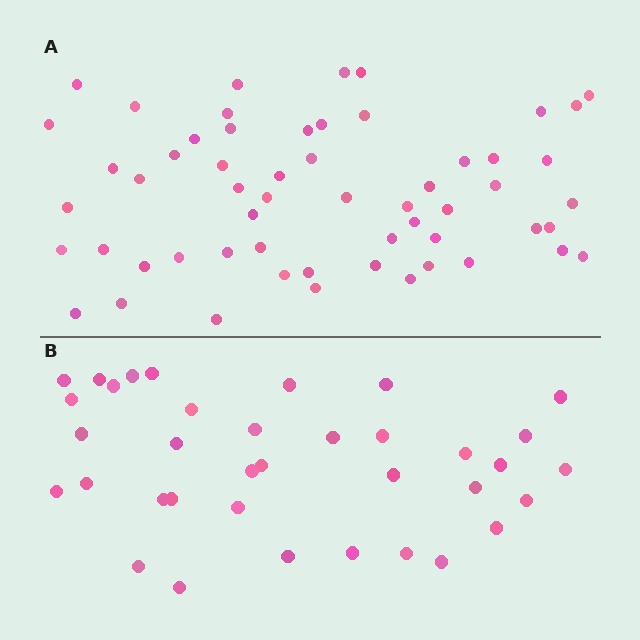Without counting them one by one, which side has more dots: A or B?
Region A (the top region) has more dots.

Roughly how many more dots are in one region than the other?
Region A has approximately 20 more dots than region B.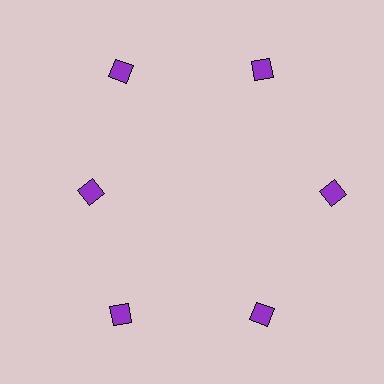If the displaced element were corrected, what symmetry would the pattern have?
It would have 6-fold rotational symmetry — the pattern would map onto itself every 60 degrees.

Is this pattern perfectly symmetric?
No. The 6 purple squares are arranged in a ring, but one element near the 9 o'clock position is pulled inward toward the center, breaking the 6-fold rotational symmetry.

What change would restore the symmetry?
The symmetry would be restored by moving it outward, back onto the ring so that all 6 squares sit at equal angles and equal distance from the center.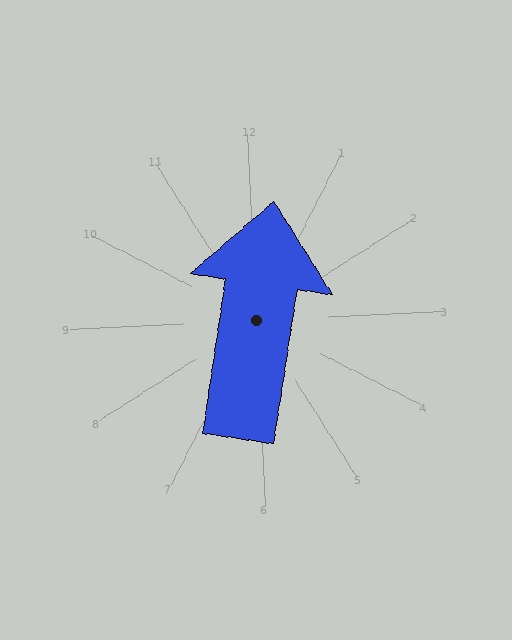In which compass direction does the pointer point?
North.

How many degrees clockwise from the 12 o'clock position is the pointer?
Approximately 11 degrees.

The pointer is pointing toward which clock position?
Roughly 12 o'clock.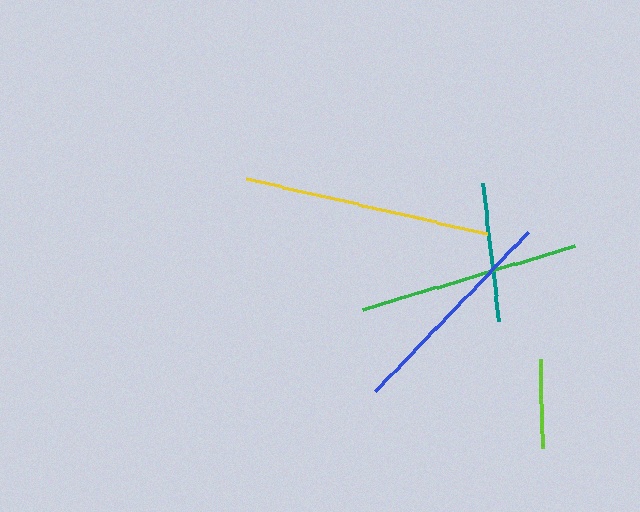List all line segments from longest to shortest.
From longest to shortest: yellow, green, blue, teal, lime.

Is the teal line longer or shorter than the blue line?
The blue line is longer than the teal line.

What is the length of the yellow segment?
The yellow segment is approximately 247 pixels long.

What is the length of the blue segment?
The blue segment is approximately 220 pixels long.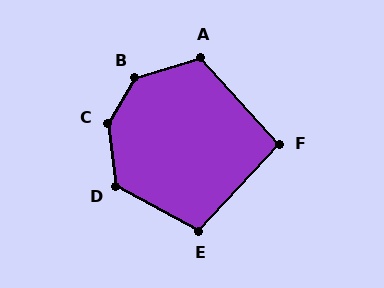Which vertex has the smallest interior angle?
F, at approximately 95 degrees.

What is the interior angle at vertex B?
Approximately 139 degrees (obtuse).